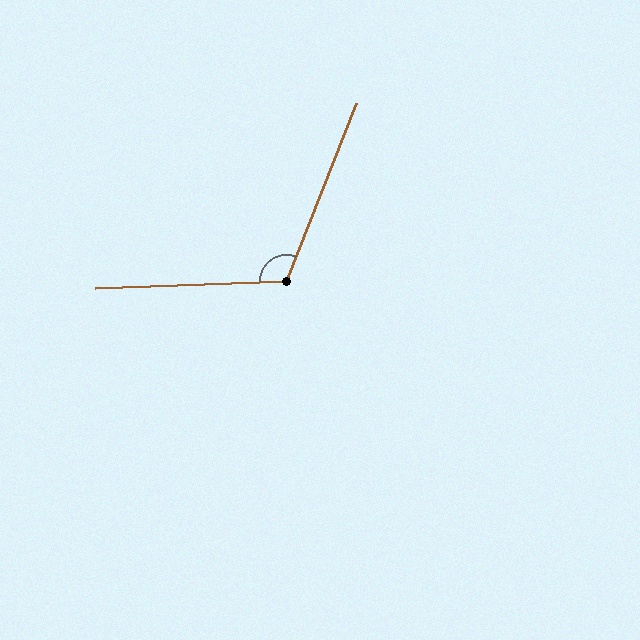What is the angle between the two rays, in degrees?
Approximately 114 degrees.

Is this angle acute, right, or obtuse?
It is obtuse.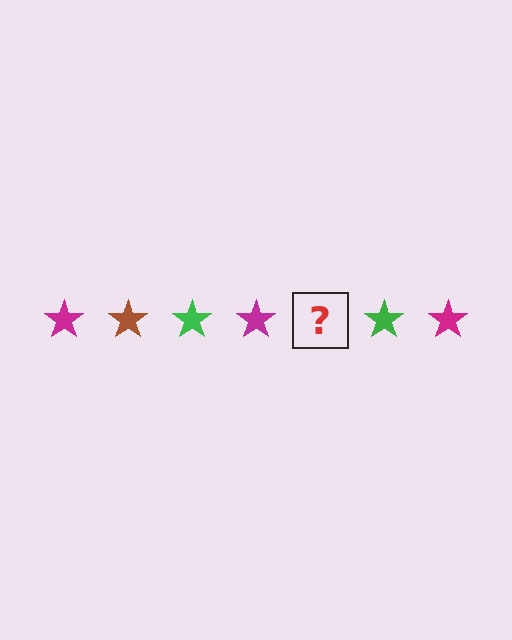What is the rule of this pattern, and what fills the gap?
The rule is that the pattern cycles through magenta, brown, green stars. The gap should be filled with a brown star.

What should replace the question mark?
The question mark should be replaced with a brown star.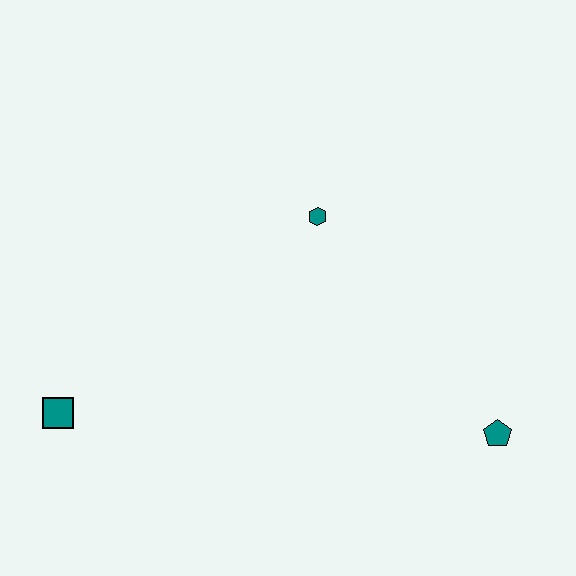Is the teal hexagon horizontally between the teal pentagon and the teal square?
Yes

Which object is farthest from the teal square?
The teal pentagon is farthest from the teal square.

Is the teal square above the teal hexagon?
No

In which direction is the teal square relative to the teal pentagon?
The teal square is to the left of the teal pentagon.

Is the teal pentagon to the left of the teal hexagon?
No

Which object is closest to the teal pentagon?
The teal hexagon is closest to the teal pentagon.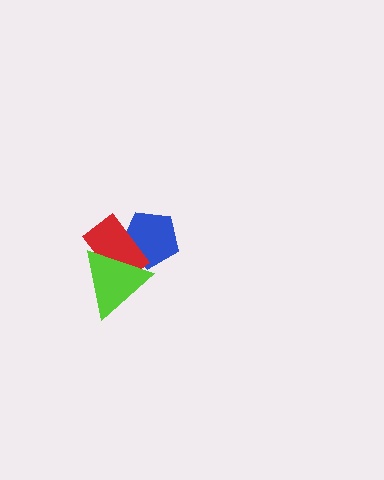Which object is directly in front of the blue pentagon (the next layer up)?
The red rectangle is directly in front of the blue pentagon.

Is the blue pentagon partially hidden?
Yes, it is partially covered by another shape.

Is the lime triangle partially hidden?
No, no other shape covers it.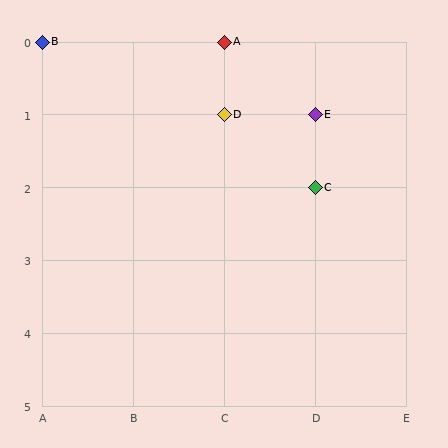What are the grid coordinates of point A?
Point A is at grid coordinates (C, 0).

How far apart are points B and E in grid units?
Points B and E are 3 columns and 1 row apart (about 3.2 grid units diagonally).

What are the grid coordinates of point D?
Point D is at grid coordinates (C, 1).